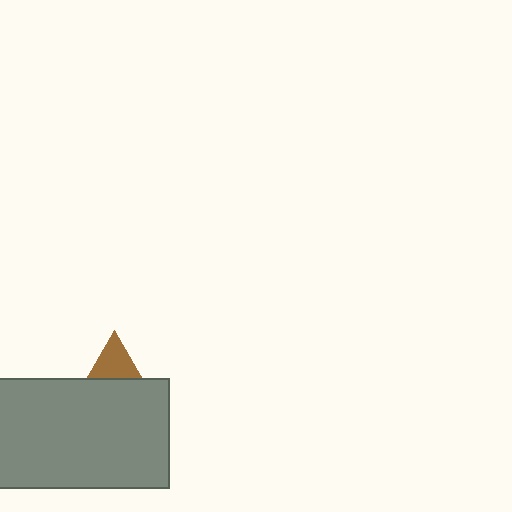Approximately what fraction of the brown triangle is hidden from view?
Roughly 64% of the brown triangle is hidden behind the gray rectangle.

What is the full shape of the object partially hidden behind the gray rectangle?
The partially hidden object is a brown triangle.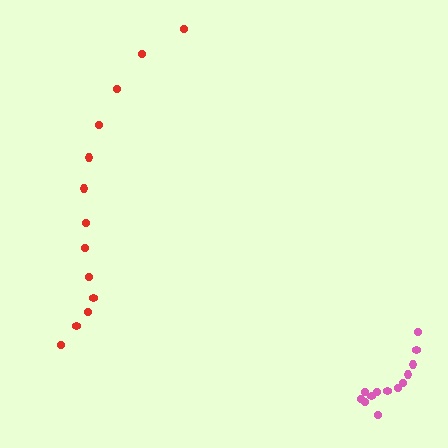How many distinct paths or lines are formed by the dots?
There are 2 distinct paths.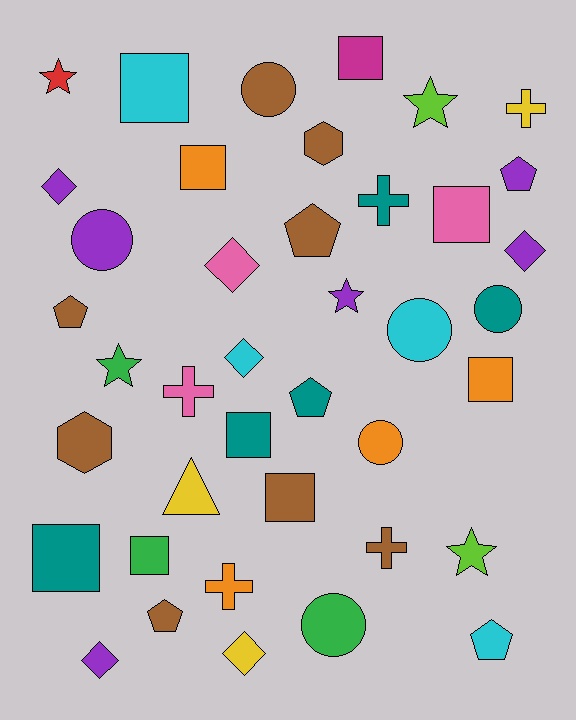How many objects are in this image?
There are 40 objects.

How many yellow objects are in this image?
There are 3 yellow objects.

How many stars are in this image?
There are 5 stars.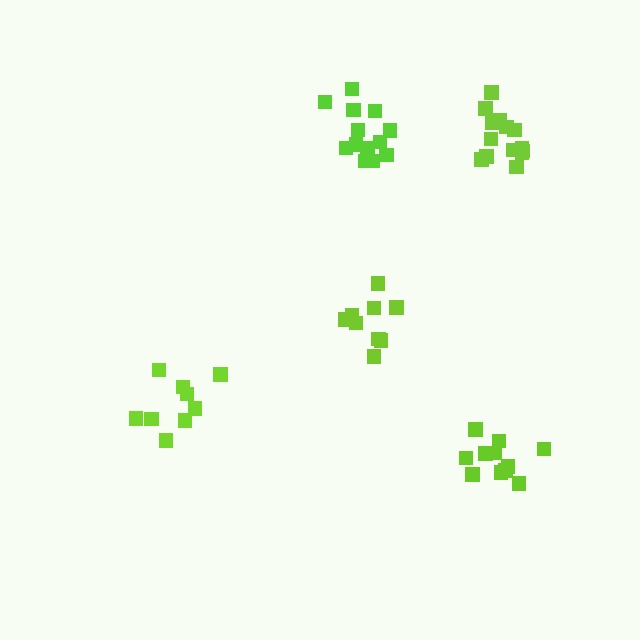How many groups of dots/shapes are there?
There are 5 groups.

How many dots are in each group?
Group 1: 13 dots, Group 2: 12 dots, Group 3: 9 dots, Group 4: 9 dots, Group 5: 14 dots (57 total).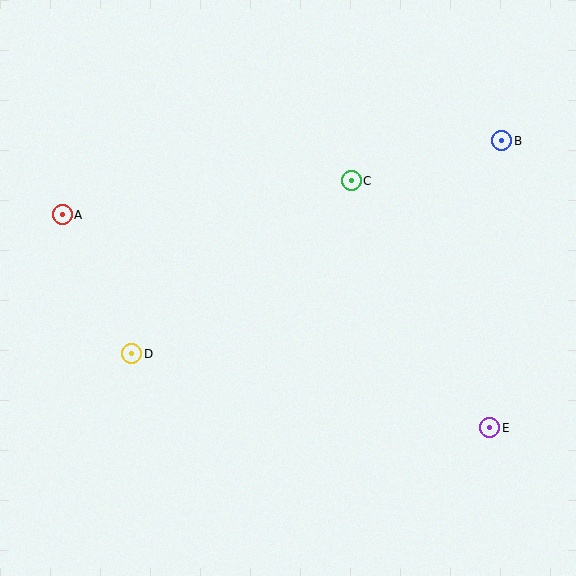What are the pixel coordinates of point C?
Point C is at (351, 181).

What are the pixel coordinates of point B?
Point B is at (502, 141).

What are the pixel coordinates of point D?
Point D is at (132, 354).